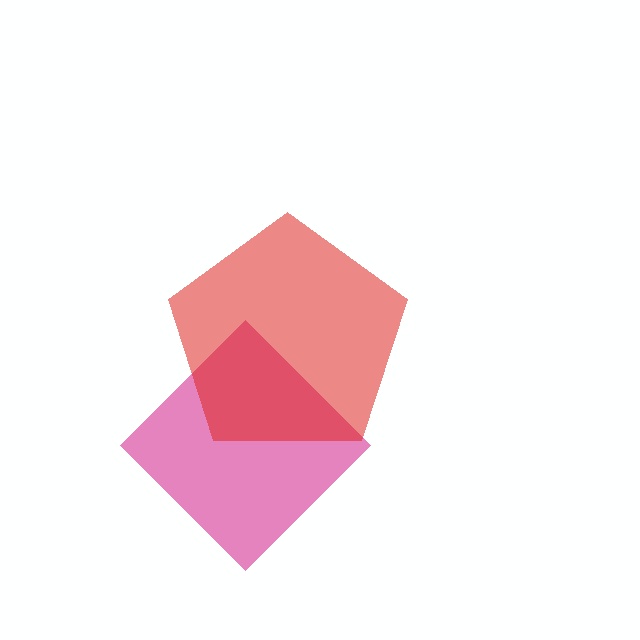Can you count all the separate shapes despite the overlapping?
Yes, there are 2 separate shapes.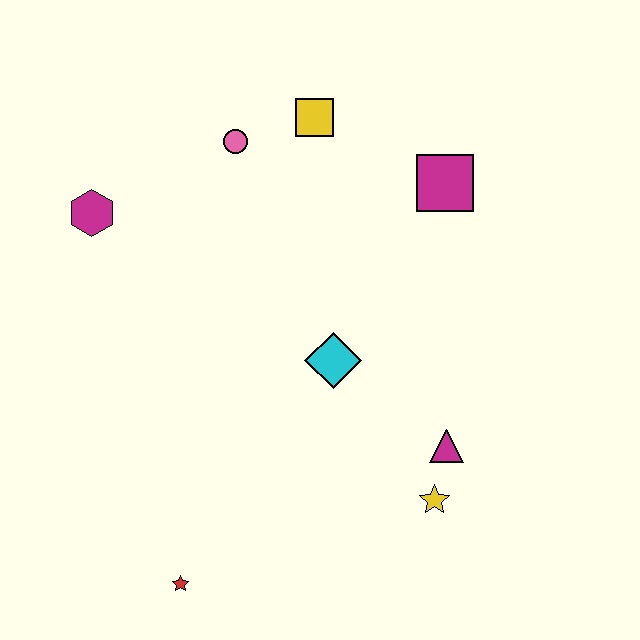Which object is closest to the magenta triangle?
The yellow star is closest to the magenta triangle.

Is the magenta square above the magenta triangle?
Yes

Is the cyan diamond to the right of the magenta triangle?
No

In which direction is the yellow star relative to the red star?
The yellow star is to the right of the red star.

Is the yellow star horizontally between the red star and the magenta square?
Yes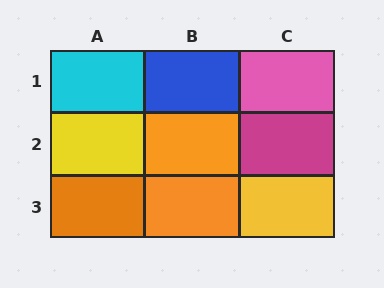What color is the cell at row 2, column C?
Magenta.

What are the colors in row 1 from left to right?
Cyan, blue, pink.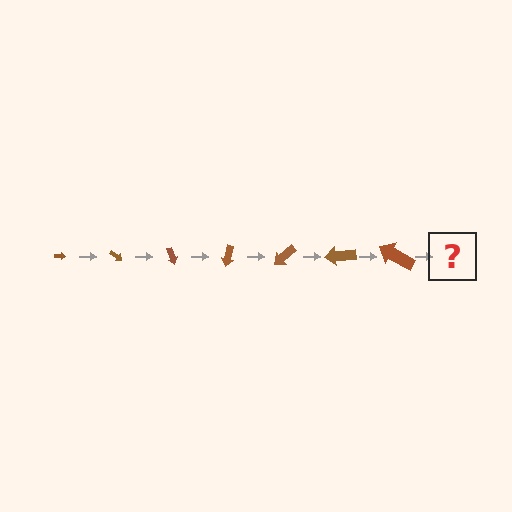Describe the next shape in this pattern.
It should be an arrow, larger than the previous one and rotated 245 degrees from the start.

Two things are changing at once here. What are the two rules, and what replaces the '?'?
The two rules are that the arrow grows larger each step and it rotates 35 degrees each step. The '?' should be an arrow, larger than the previous one and rotated 245 degrees from the start.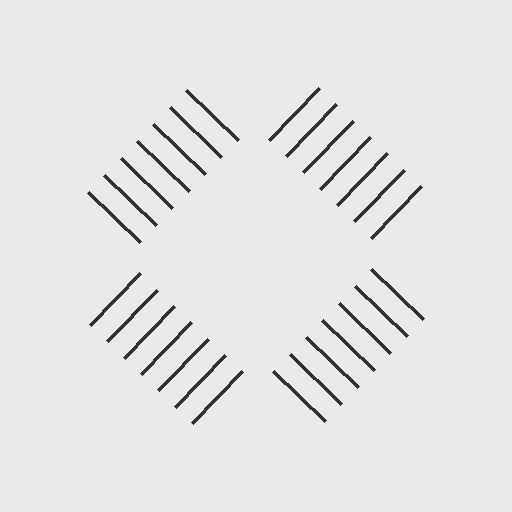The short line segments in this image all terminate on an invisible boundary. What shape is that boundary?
An illusory square — the line segments terminate on its edges but no continuous stroke is drawn.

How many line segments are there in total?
28 — 7 along each of the 4 edges.